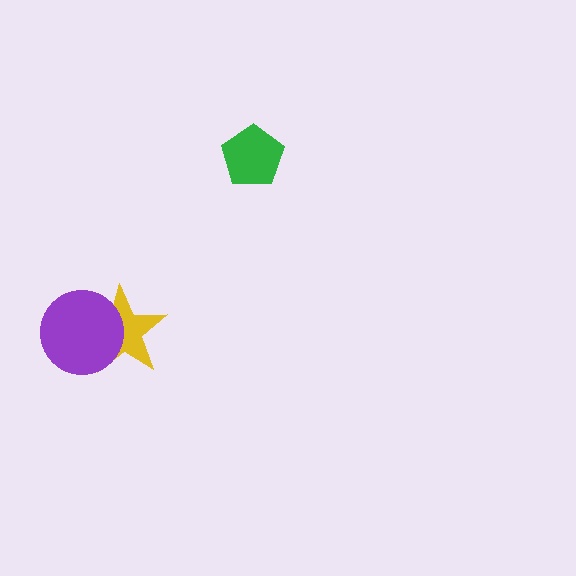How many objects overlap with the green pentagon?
0 objects overlap with the green pentagon.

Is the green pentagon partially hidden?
No, no other shape covers it.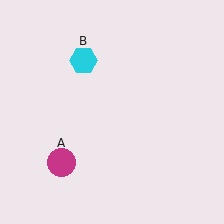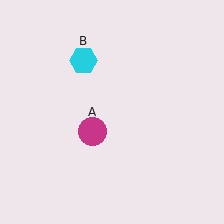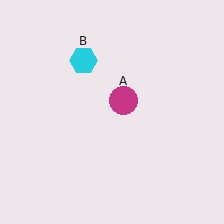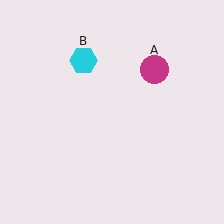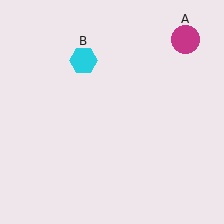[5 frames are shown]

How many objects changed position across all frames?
1 object changed position: magenta circle (object A).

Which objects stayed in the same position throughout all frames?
Cyan hexagon (object B) remained stationary.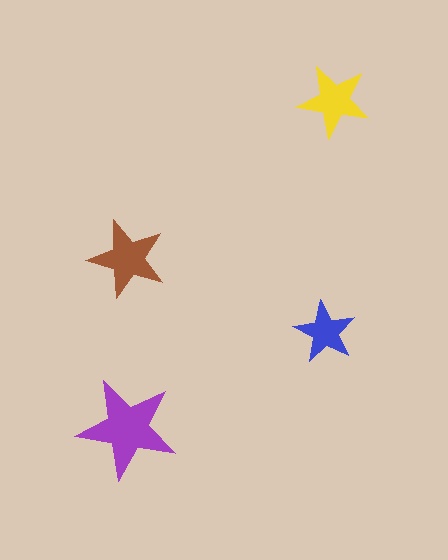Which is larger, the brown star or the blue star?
The brown one.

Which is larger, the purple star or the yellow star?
The purple one.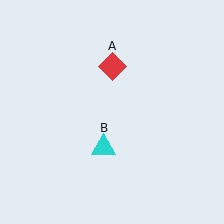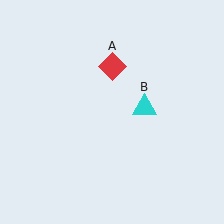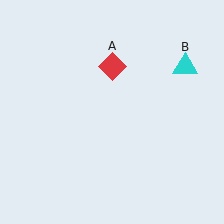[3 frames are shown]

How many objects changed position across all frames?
1 object changed position: cyan triangle (object B).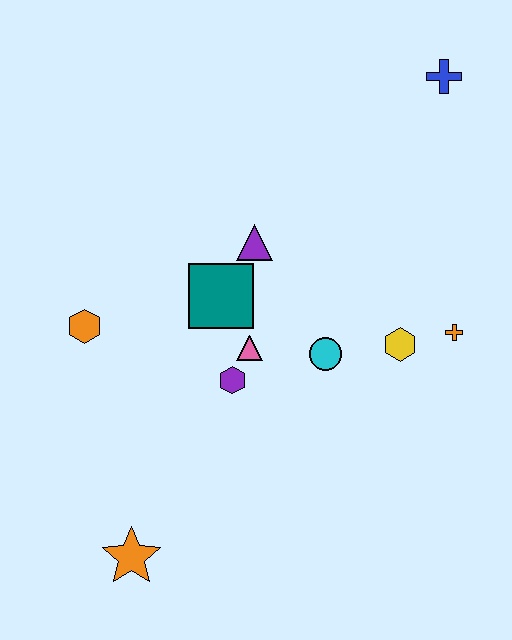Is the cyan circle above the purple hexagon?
Yes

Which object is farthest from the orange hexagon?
The blue cross is farthest from the orange hexagon.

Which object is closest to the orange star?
The purple hexagon is closest to the orange star.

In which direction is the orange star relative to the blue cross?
The orange star is below the blue cross.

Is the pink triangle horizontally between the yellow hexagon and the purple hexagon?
Yes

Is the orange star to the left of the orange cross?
Yes